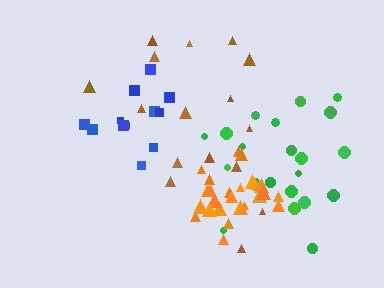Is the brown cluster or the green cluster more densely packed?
Green.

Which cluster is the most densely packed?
Orange.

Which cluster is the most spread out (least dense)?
Brown.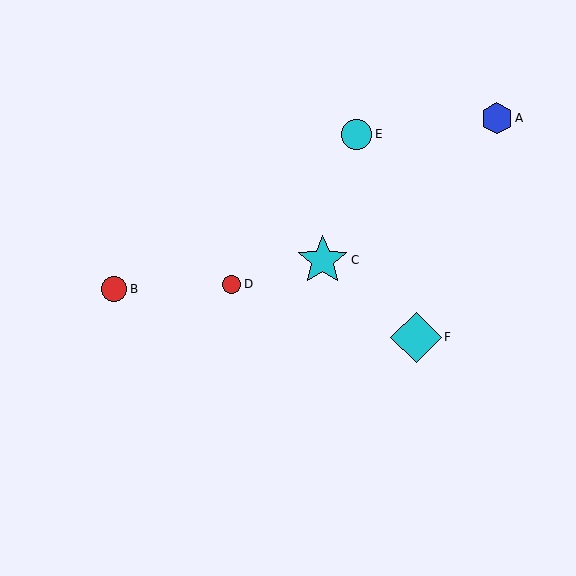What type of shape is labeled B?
Shape B is a red circle.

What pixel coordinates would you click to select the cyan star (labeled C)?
Click at (323, 260) to select the cyan star C.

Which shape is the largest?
The cyan diamond (labeled F) is the largest.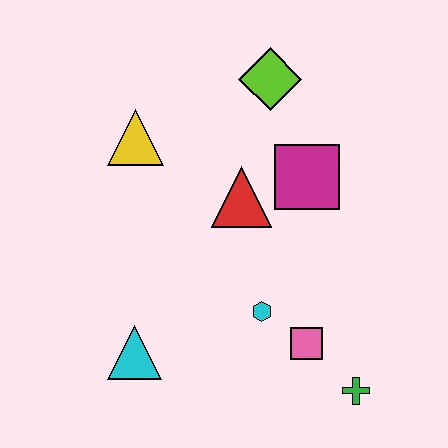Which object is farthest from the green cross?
The yellow triangle is farthest from the green cross.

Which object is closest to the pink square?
The cyan hexagon is closest to the pink square.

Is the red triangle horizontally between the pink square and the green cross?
No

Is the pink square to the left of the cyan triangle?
No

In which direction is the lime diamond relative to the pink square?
The lime diamond is above the pink square.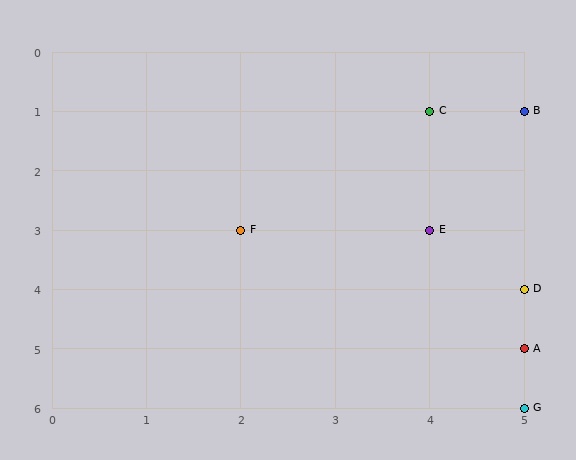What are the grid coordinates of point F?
Point F is at grid coordinates (2, 3).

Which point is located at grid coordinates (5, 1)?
Point B is at (5, 1).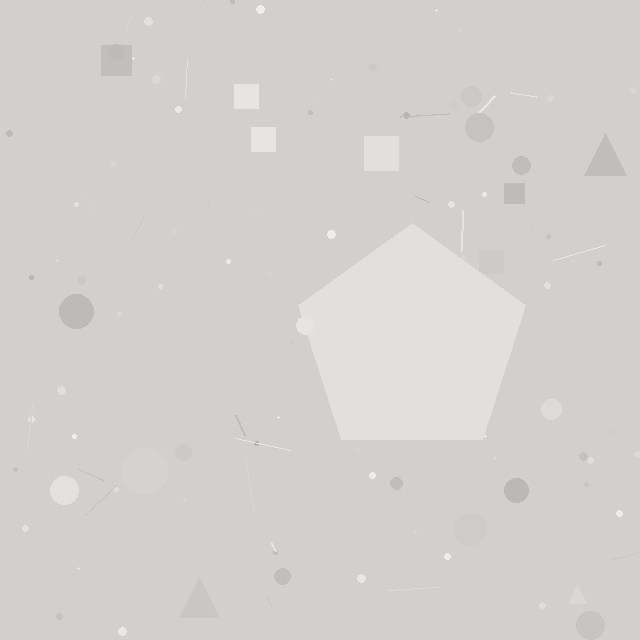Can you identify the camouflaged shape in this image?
The camouflaged shape is a pentagon.